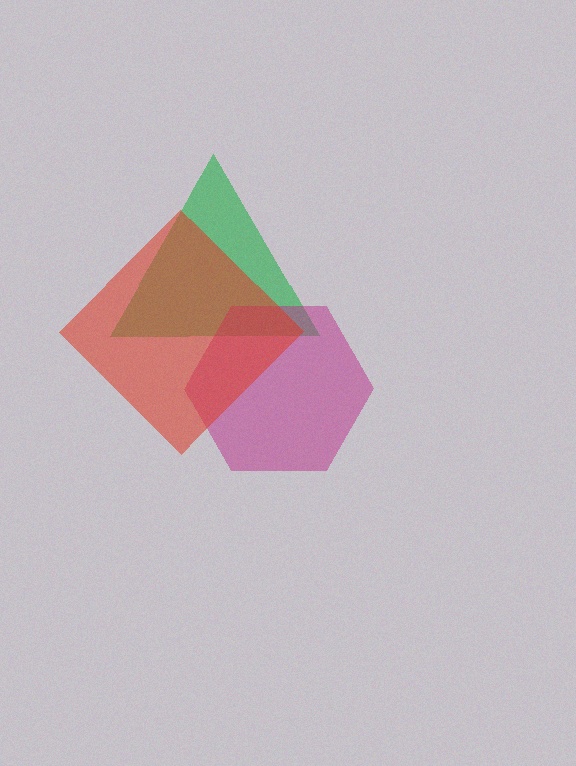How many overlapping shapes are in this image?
There are 3 overlapping shapes in the image.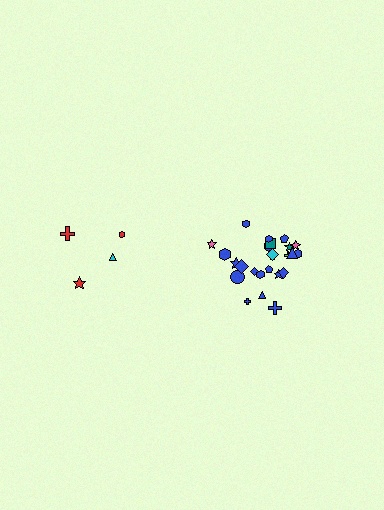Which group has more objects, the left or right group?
The right group.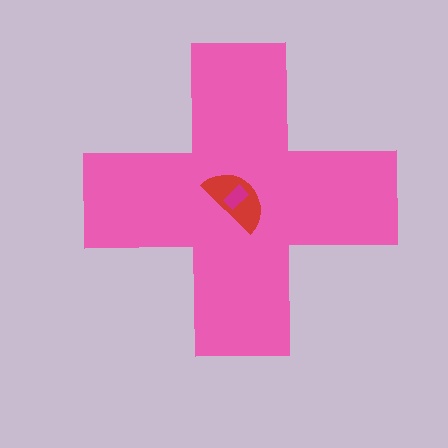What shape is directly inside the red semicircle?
The magenta rectangle.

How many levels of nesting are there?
3.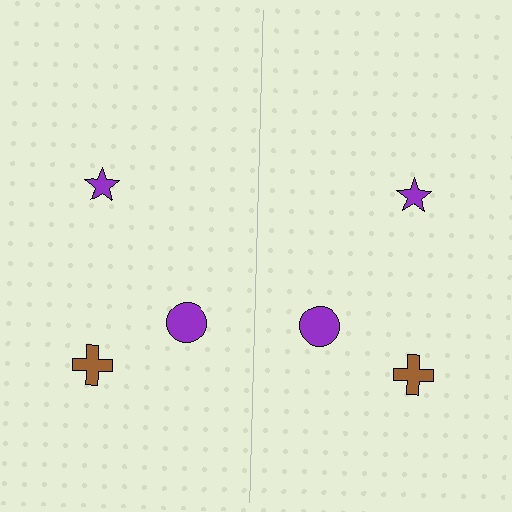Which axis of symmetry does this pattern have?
The pattern has a vertical axis of symmetry running through the center of the image.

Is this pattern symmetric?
Yes, this pattern has bilateral (reflection) symmetry.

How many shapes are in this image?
There are 6 shapes in this image.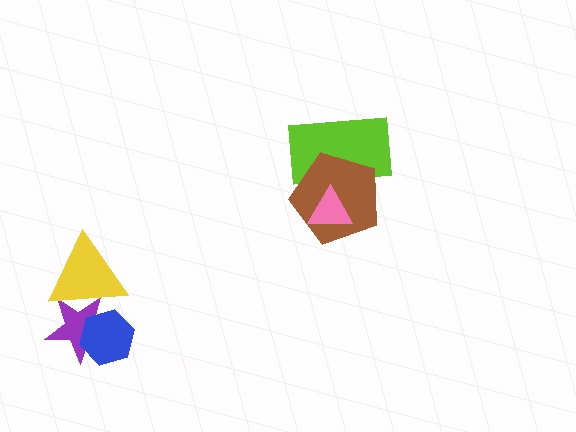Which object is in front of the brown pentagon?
The pink triangle is in front of the brown pentagon.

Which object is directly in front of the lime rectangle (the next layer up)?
The brown pentagon is directly in front of the lime rectangle.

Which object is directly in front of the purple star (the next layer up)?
The yellow triangle is directly in front of the purple star.